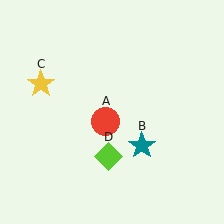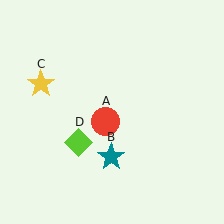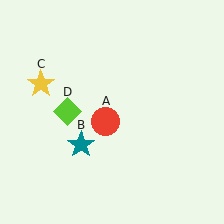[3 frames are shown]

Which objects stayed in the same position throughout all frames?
Red circle (object A) and yellow star (object C) remained stationary.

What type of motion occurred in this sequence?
The teal star (object B), lime diamond (object D) rotated clockwise around the center of the scene.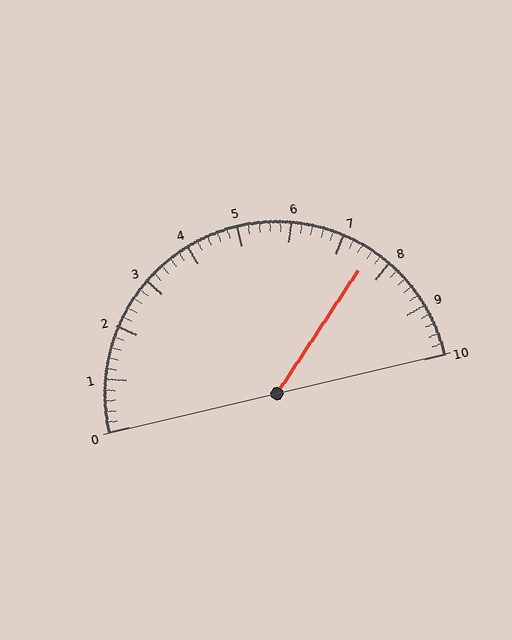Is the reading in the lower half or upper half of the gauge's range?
The reading is in the upper half of the range (0 to 10).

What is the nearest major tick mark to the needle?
The nearest major tick mark is 8.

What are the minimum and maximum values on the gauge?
The gauge ranges from 0 to 10.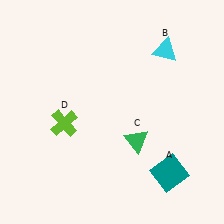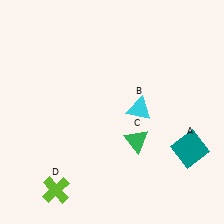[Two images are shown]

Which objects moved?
The objects that moved are: the teal square (A), the cyan triangle (B), the lime cross (D).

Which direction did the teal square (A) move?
The teal square (A) moved up.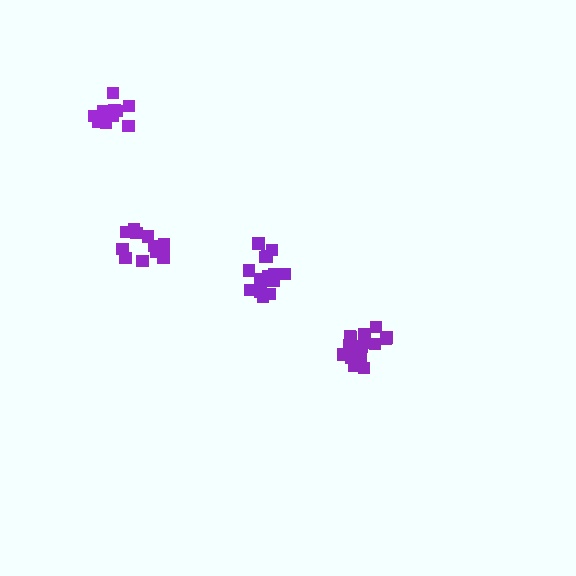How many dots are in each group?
Group 1: 16 dots, Group 2: 11 dots, Group 3: 16 dots, Group 4: 14 dots (57 total).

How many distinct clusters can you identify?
There are 4 distinct clusters.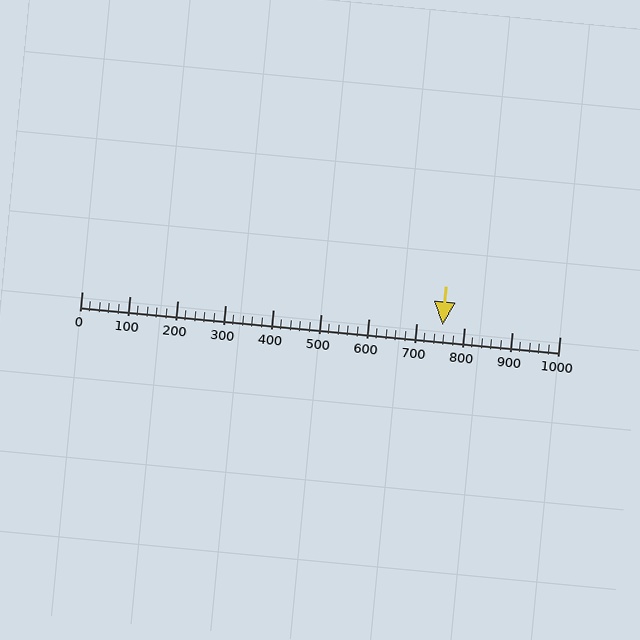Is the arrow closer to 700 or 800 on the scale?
The arrow is closer to 800.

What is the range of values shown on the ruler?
The ruler shows values from 0 to 1000.